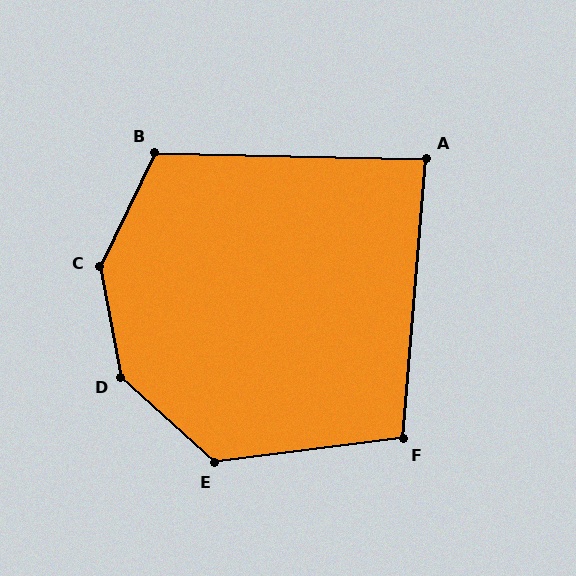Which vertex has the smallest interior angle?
A, at approximately 86 degrees.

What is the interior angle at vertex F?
Approximately 102 degrees (obtuse).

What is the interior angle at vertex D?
Approximately 143 degrees (obtuse).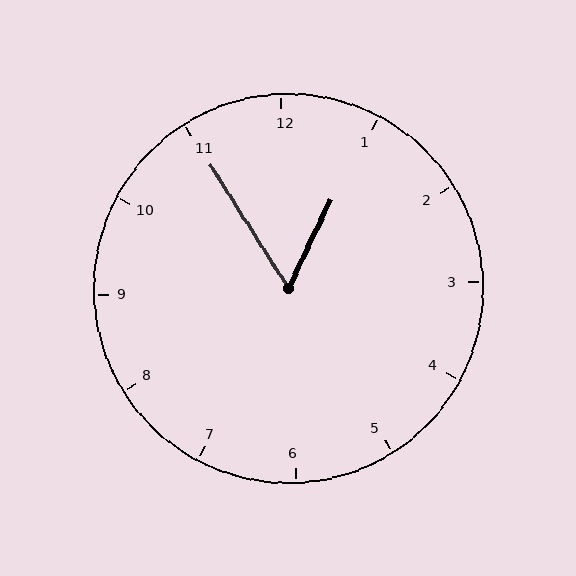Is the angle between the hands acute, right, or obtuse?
It is acute.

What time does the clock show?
12:55.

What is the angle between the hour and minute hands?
Approximately 58 degrees.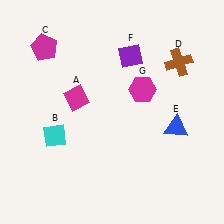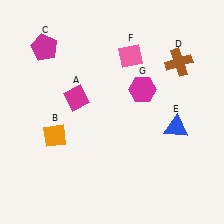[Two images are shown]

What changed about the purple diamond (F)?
In Image 1, F is purple. In Image 2, it changed to pink.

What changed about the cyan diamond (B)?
In Image 1, B is cyan. In Image 2, it changed to orange.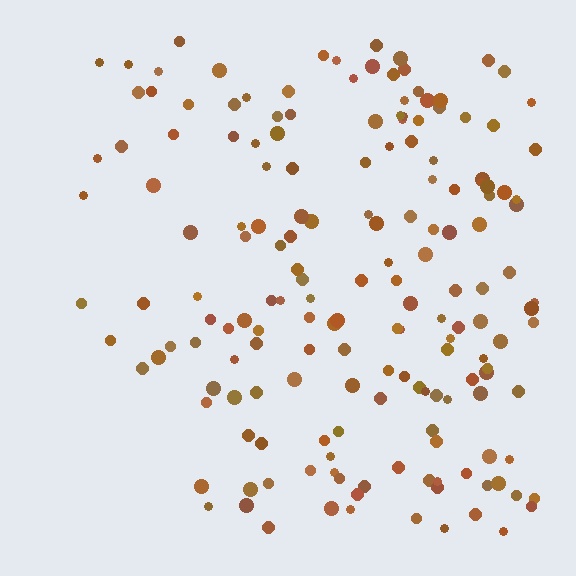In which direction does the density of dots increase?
From left to right, with the right side densest.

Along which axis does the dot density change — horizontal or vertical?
Horizontal.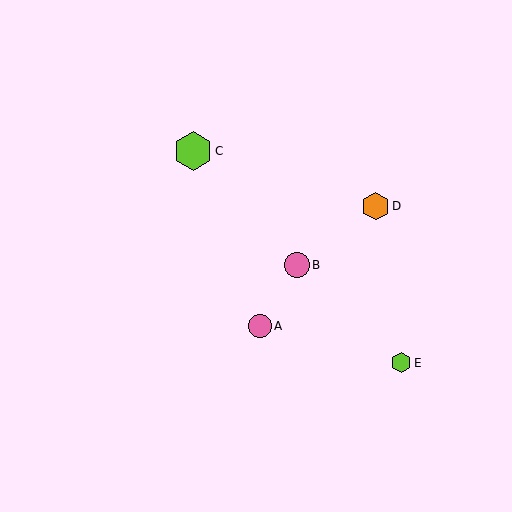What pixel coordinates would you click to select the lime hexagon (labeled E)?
Click at (401, 363) to select the lime hexagon E.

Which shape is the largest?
The lime hexagon (labeled C) is the largest.